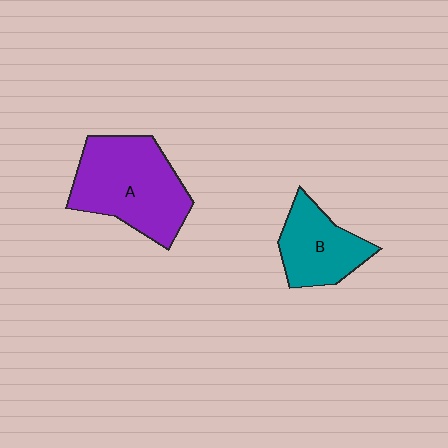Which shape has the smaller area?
Shape B (teal).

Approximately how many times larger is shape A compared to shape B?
Approximately 1.6 times.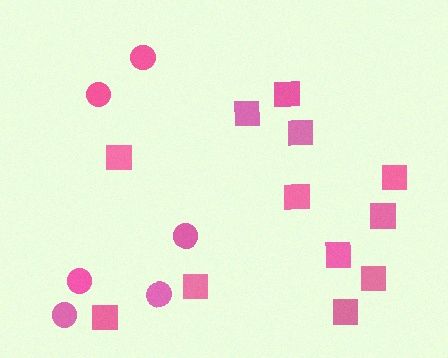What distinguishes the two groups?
There are 2 groups: one group of circles (6) and one group of squares (12).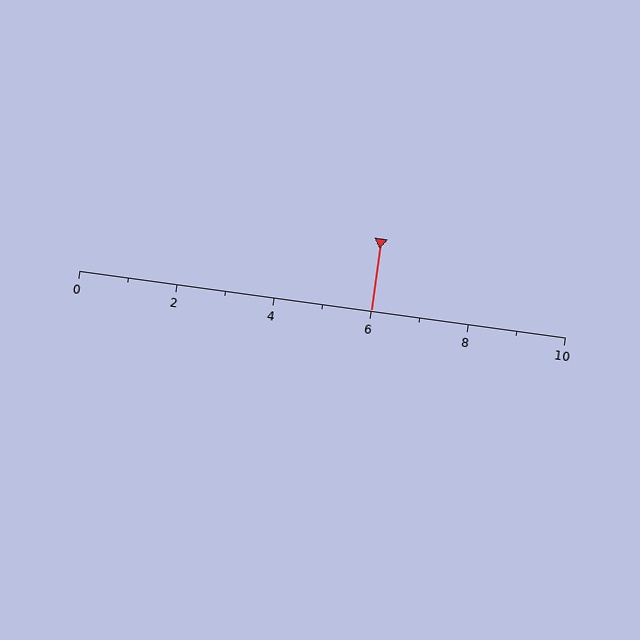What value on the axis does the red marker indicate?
The marker indicates approximately 6.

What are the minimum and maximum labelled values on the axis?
The axis runs from 0 to 10.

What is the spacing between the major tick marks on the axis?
The major ticks are spaced 2 apart.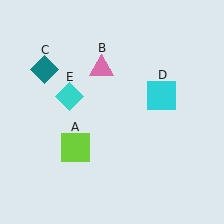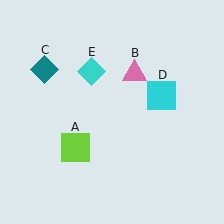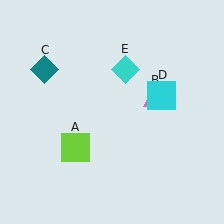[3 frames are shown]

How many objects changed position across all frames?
2 objects changed position: pink triangle (object B), cyan diamond (object E).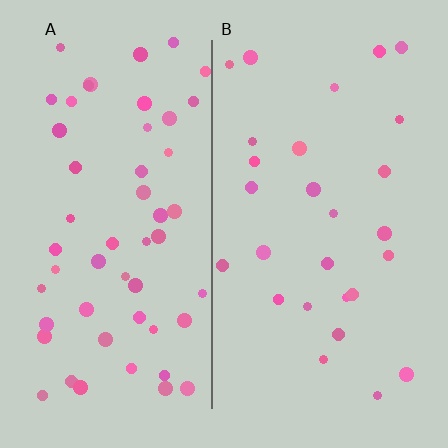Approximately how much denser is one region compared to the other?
Approximately 1.9× — region A over region B.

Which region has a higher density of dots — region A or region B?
A (the left).